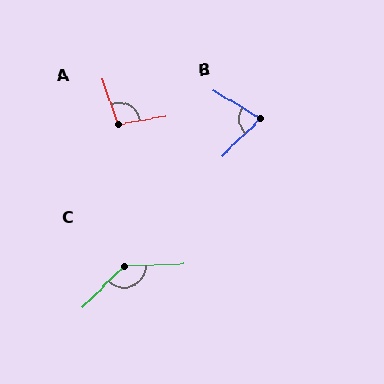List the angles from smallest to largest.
B (75°), A (99°), C (137°).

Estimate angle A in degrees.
Approximately 99 degrees.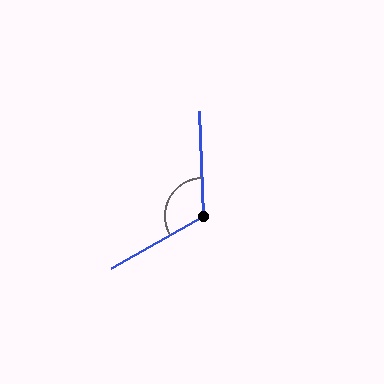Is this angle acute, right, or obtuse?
It is obtuse.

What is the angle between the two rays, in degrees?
Approximately 118 degrees.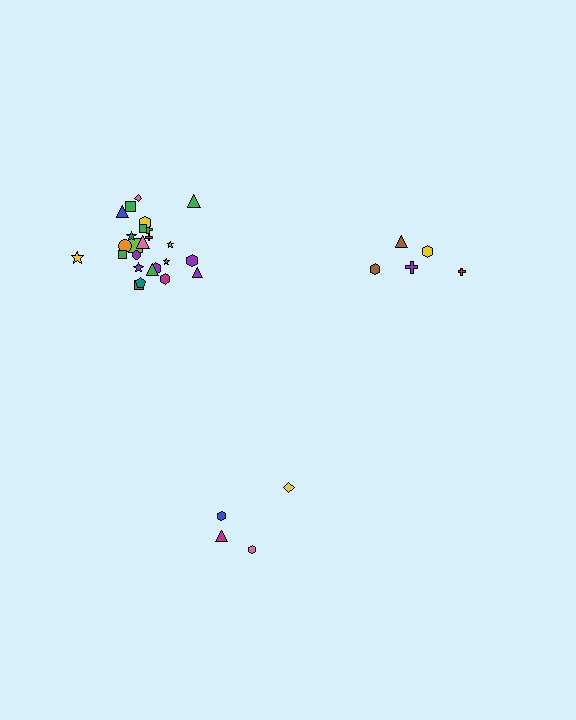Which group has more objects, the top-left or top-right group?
The top-left group.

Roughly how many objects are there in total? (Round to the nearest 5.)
Roughly 35 objects in total.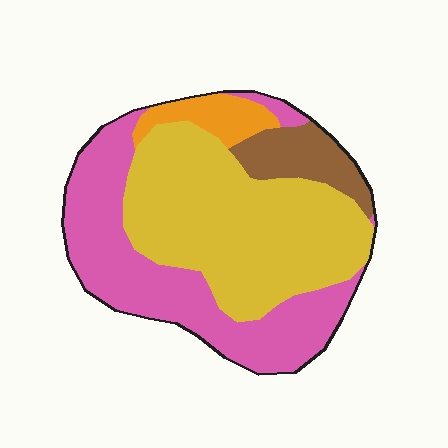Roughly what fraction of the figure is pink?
Pink takes up about three eighths (3/8) of the figure.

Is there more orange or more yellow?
Yellow.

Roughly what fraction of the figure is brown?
Brown covers roughly 10% of the figure.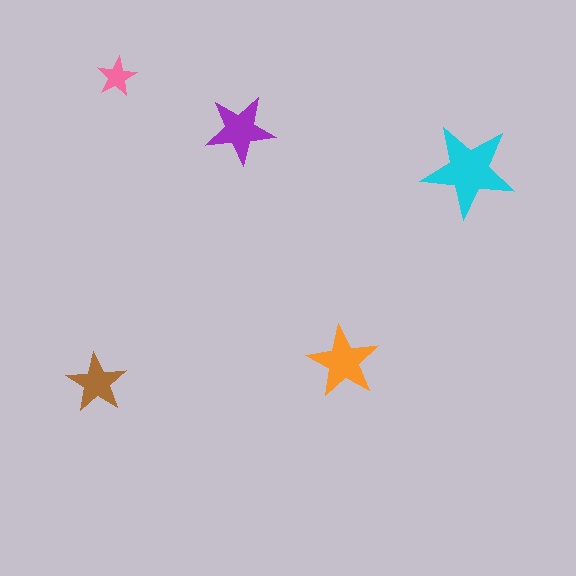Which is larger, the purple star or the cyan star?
The cyan one.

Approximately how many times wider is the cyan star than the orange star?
About 1.5 times wider.